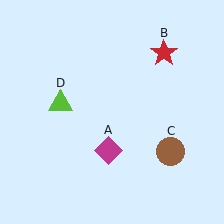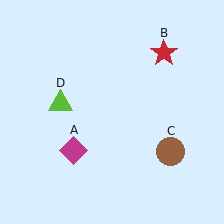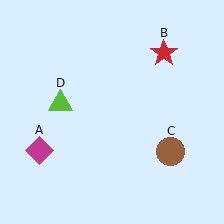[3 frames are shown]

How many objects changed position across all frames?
1 object changed position: magenta diamond (object A).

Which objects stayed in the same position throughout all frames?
Red star (object B) and brown circle (object C) and lime triangle (object D) remained stationary.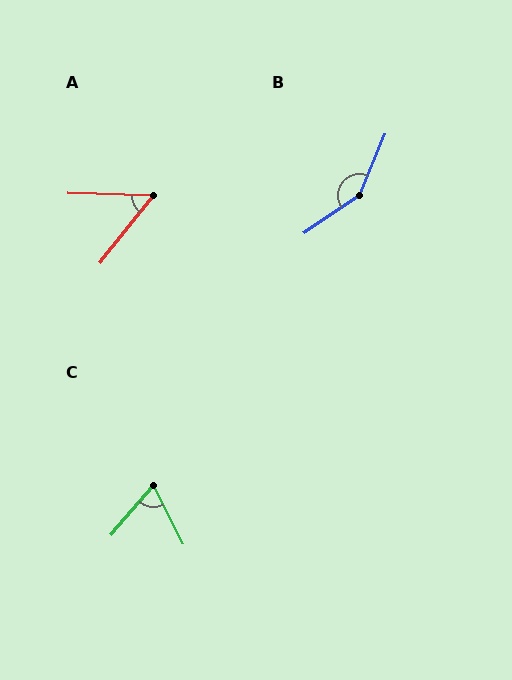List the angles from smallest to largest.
A (53°), C (67°), B (147°).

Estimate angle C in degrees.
Approximately 67 degrees.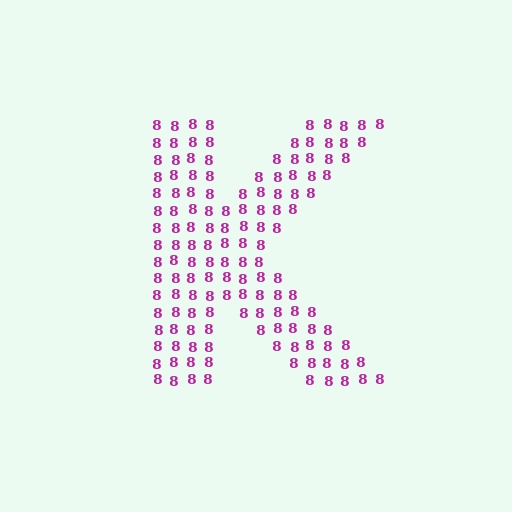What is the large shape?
The large shape is the letter K.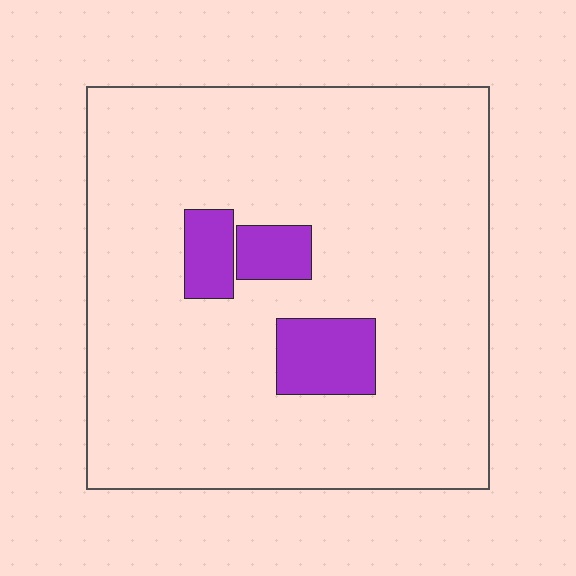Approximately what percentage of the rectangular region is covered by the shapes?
Approximately 10%.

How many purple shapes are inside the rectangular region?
3.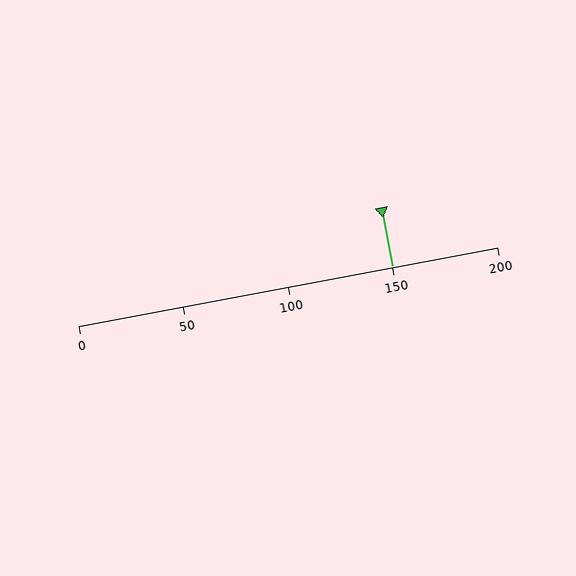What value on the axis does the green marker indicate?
The marker indicates approximately 150.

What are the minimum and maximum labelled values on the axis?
The axis runs from 0 to 200.